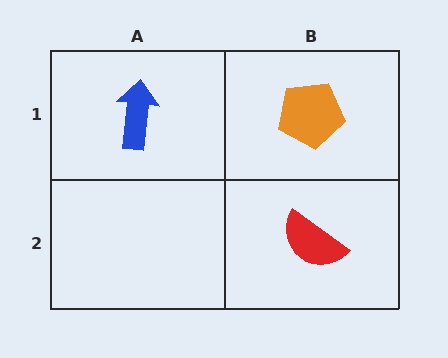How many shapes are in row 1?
2 shapes.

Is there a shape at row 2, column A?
No, that cell is empty.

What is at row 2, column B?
A red semicircle.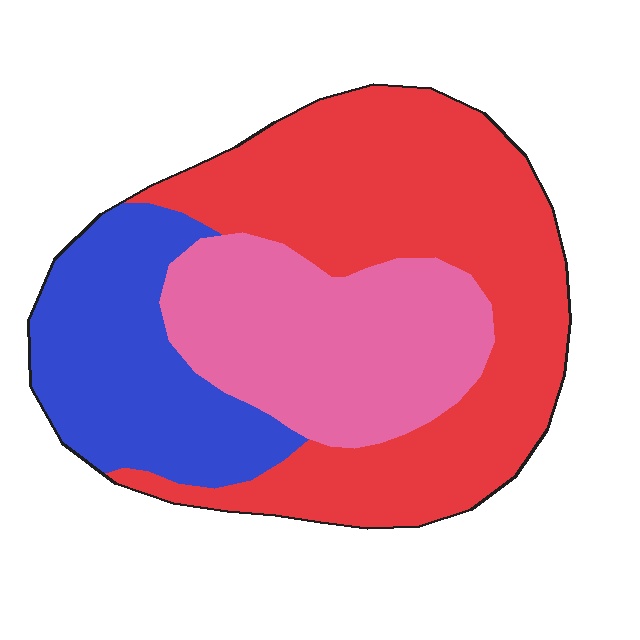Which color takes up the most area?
Red, at roughly 50%.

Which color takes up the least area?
Blue, at roughly 25%.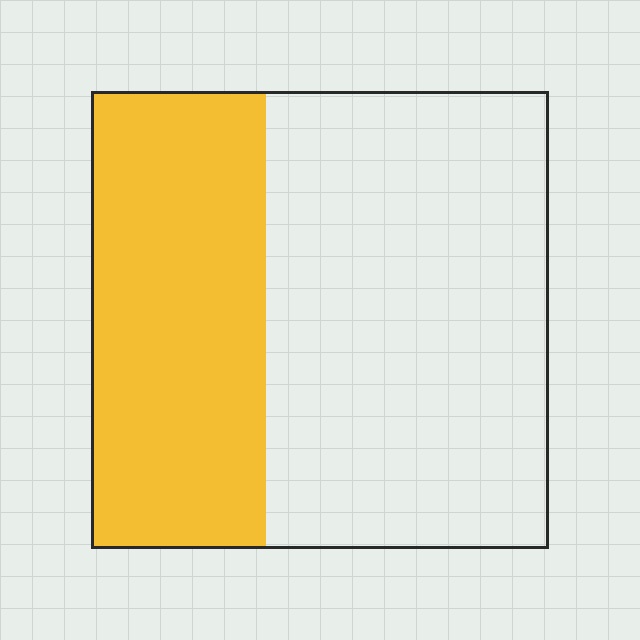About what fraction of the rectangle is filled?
About three eighths (3/8).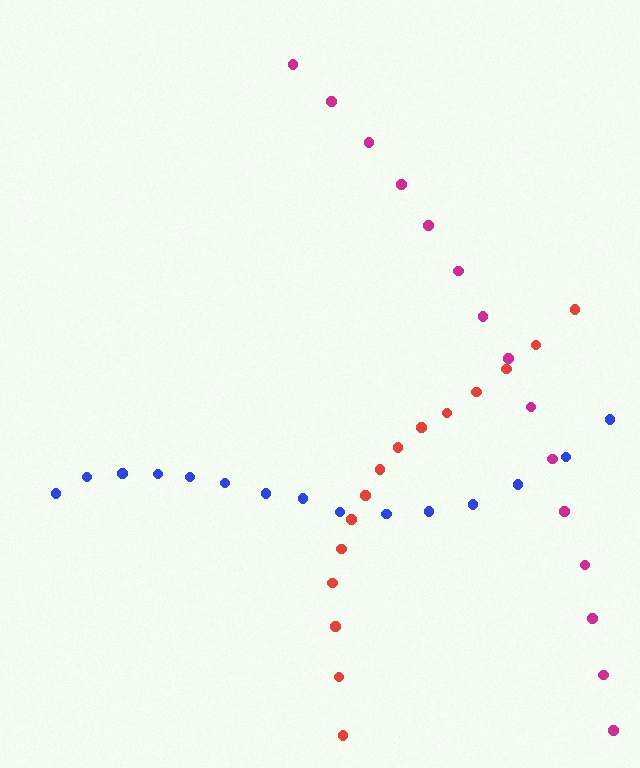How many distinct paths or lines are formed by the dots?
There are 3 distinct paths.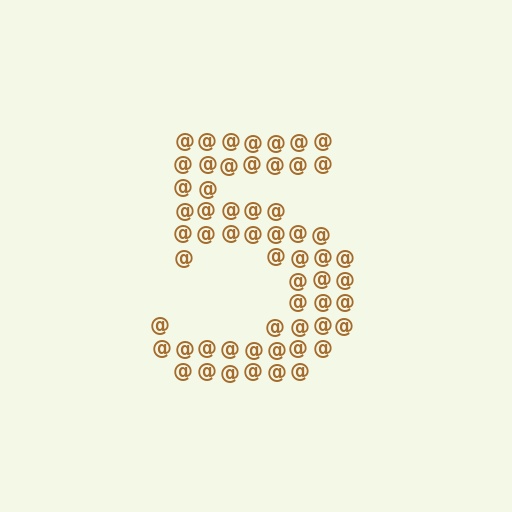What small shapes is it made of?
It is made of small at signs.